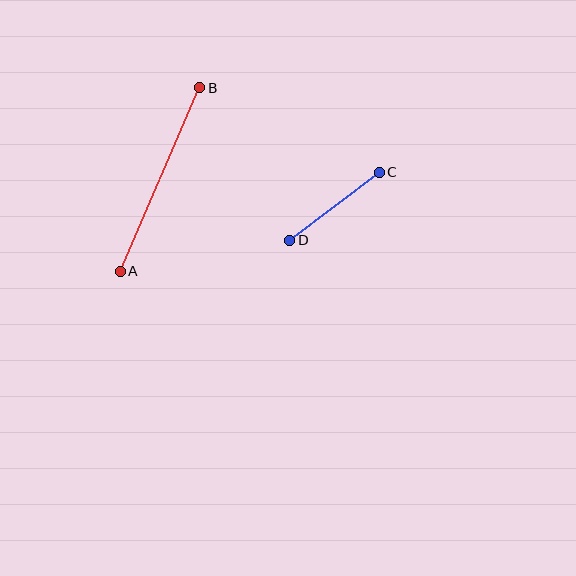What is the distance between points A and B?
The distance is approximately 200 pixels.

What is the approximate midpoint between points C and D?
The midpoint is at approximately (335, 206) pixels.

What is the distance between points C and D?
The distance is approximately 113 pixels.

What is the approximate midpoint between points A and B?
The midpoint is at approximately (160, 179) pixels.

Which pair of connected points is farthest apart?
Points A and B are farthest apart.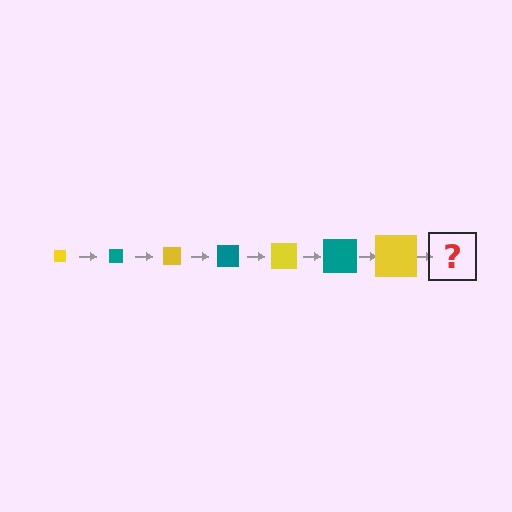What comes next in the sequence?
The next element should be a teal square, larger than the previous one.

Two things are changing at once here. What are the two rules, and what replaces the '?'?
The two rules are that the square grows larger each step and the color cycles through yellow and teal. The '?' should be a teal square, larger than the previous one.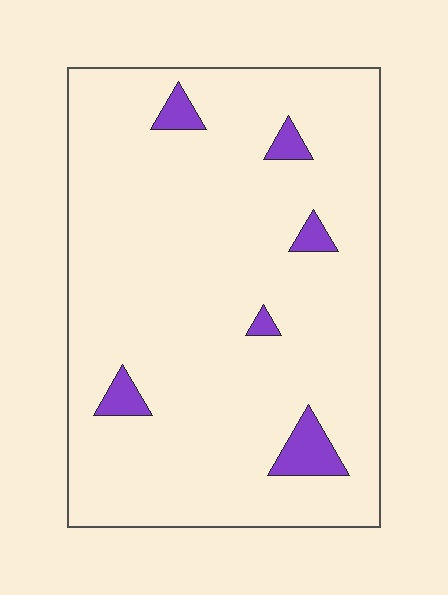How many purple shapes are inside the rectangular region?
6.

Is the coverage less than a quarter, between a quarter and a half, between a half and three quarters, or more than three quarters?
Less than a quarter.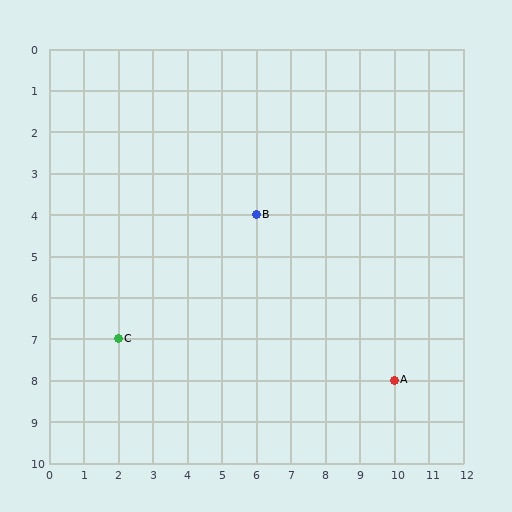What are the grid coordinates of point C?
Point C is at grid coordinates (2, 7).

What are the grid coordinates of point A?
Point A is at grid coordinates (10, 8).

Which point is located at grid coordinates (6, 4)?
Point B is at (6, 4).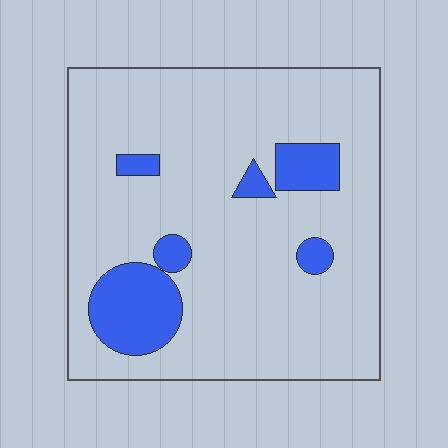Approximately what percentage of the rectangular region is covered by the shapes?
Approximately 15%.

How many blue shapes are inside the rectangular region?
6.